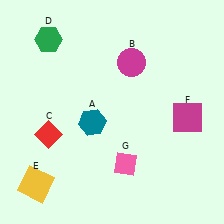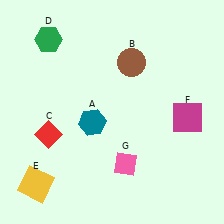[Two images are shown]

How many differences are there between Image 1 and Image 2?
There is 1 difference between the two images.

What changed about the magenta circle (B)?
In Image 1, B is magenta. In Image 2, it changed to brown.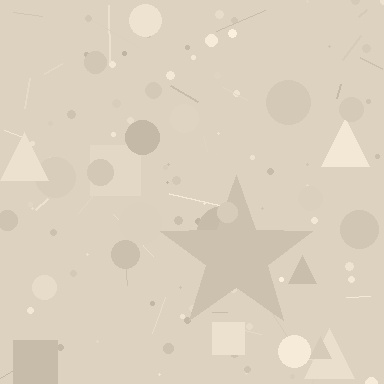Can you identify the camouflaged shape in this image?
The camouflaged shape is a star.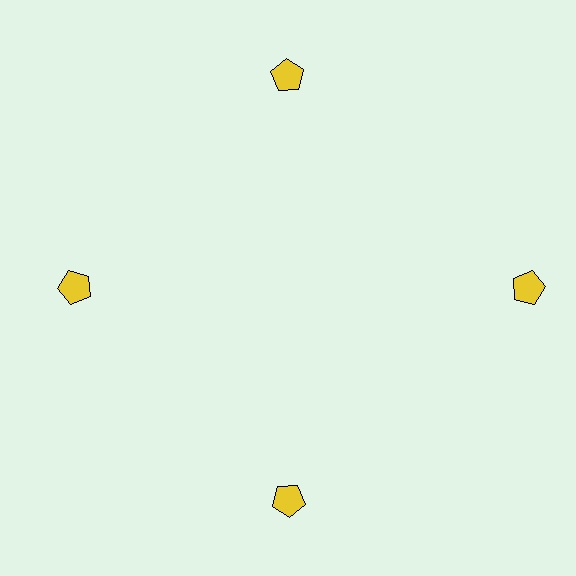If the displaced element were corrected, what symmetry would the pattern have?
It would have 4-fold rotational symmetry — the pattern would map onto itself every 90 degrees.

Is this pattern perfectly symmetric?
No. The 4 yellow pentagons are arranged in a ring, but one element near the 3 o'clock position is pushed outward from the center, breaking the 4-fold rotational symmetry.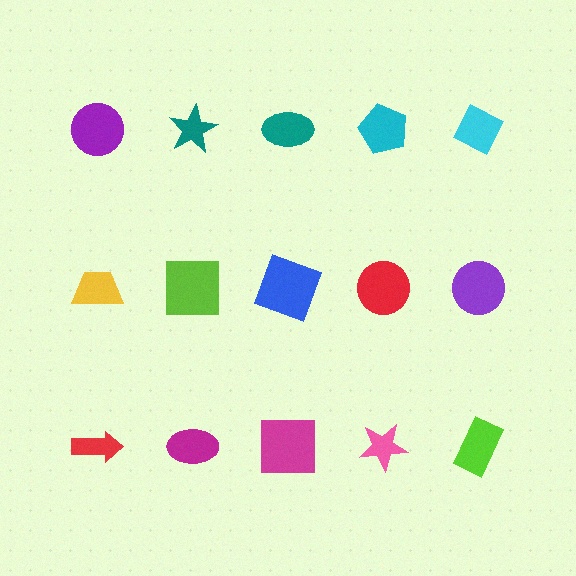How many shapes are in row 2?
5 shapes.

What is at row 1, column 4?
A cyan pentagon.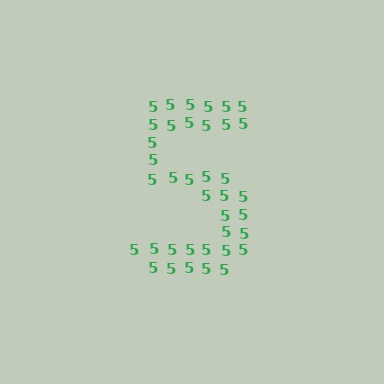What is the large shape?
The large shape is the digit 5.